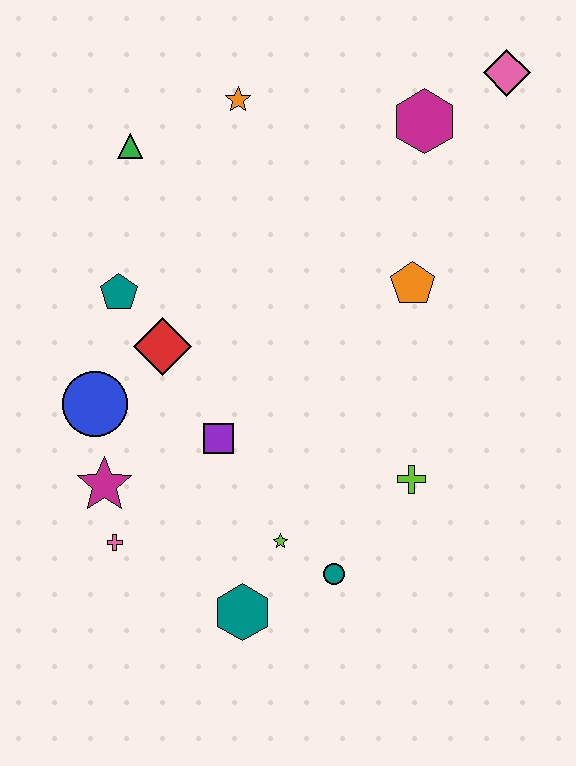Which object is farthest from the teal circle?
The pink diamond is farthest from the teal circle.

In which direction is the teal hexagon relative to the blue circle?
The teal hexagon is below the blue circle.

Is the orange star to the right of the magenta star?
Yes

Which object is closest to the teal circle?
The lime star is closest to the teal circle.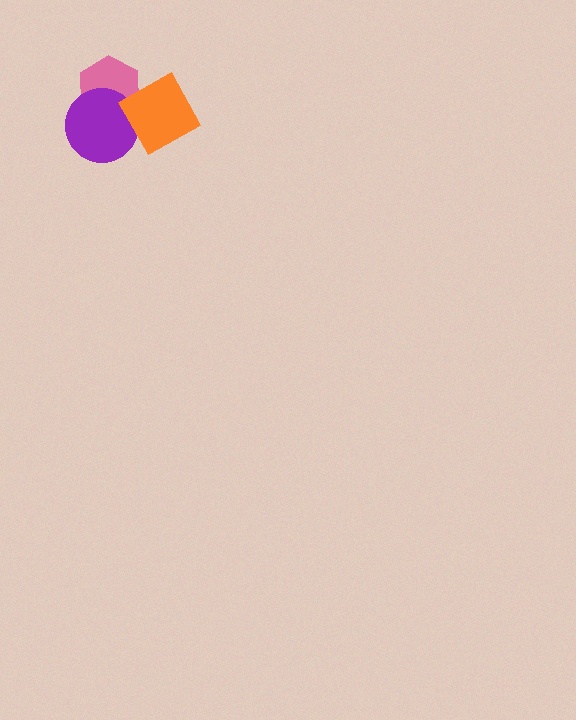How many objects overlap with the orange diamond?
2 objects overlap with the orange diamond.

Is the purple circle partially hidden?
Yes, it is partially covered by another shape.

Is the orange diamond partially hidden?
No, no other shape covers it.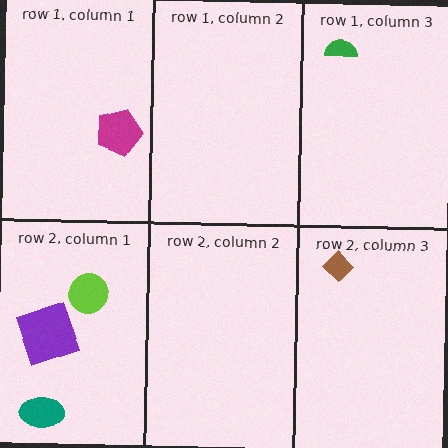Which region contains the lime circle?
The row 2, column 1 region.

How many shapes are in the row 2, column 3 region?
1.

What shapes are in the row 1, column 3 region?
The green semicircle.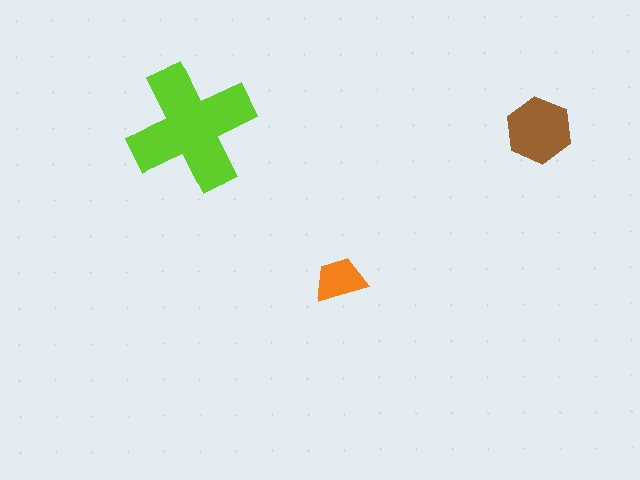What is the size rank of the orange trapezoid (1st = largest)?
3rd.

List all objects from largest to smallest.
The lime cross, the brown hexagon, the orange trapezoid.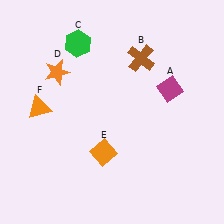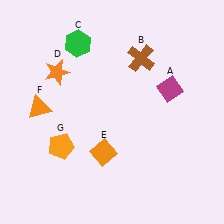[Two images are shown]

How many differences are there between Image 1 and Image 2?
There is 1 difference between the two images.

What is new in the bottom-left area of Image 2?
An orange pentagon (G) was added in the bottom-left area of Image 2.